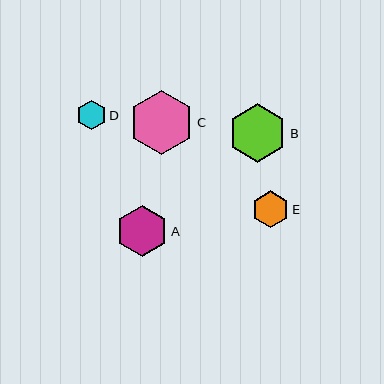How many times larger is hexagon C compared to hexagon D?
Hexagon C is approximately 2.2 times the size of hexagon D.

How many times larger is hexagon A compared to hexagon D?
Hexagon A is approximately 1.7 times the size of hexagon D.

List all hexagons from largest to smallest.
From largest to smallest: C, B, A, E, D.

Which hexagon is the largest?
Hexagon C is the largest with a size of approximately 64 pixels.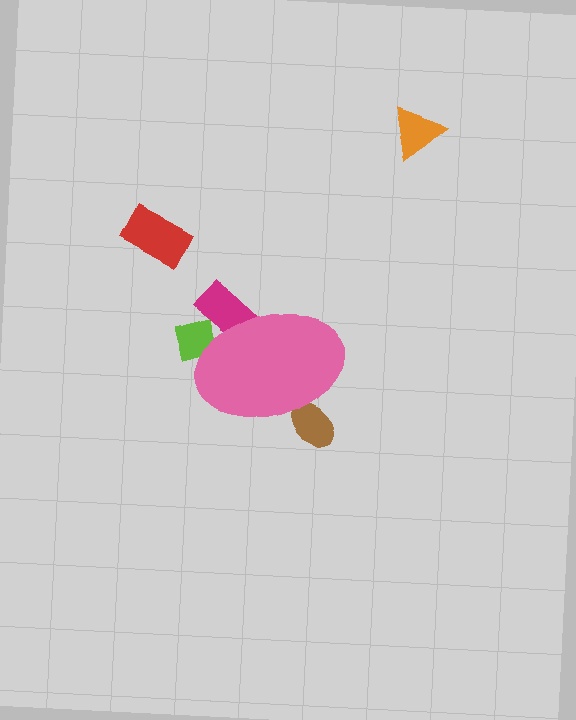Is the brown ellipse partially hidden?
Yes, the brown ellipse is partially hidden behind the pink ellipse.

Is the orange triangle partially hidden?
No, the orange triangle is fully visible.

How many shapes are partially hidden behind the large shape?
3 shapes are partially hidden.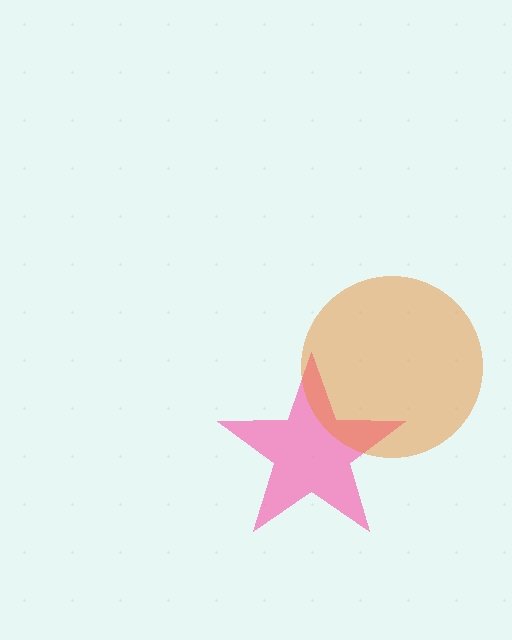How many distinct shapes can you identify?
There are 2 distinct shapes: a pink star, an orange circle.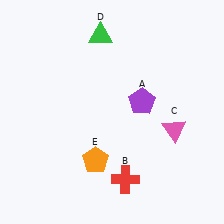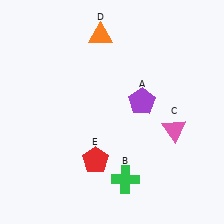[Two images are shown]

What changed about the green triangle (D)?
In Image 1, D is green. In Image 2, it changed to orange.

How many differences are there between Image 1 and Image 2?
There are 3 differences between the two images.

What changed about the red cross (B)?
In Image 1, B is red. In Image 2, it changed to green.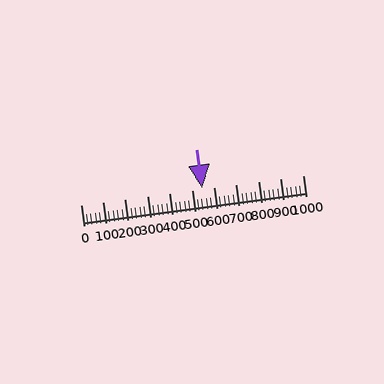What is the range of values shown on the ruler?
The ruler shows values from 0 to 1000.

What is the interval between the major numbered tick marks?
The major tick marks are spaced 100 units apart.